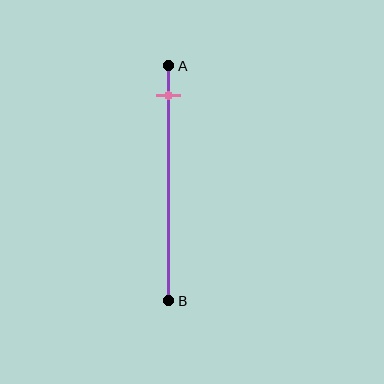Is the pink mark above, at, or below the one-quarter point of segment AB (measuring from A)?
The pink mark is above the one-quarter point of segment AB.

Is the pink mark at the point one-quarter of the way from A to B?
No, the mark is at about 15% from A, not at the 25% one-quarter point.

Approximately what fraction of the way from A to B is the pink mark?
The pink mark is approximately 15% of the way from A to B.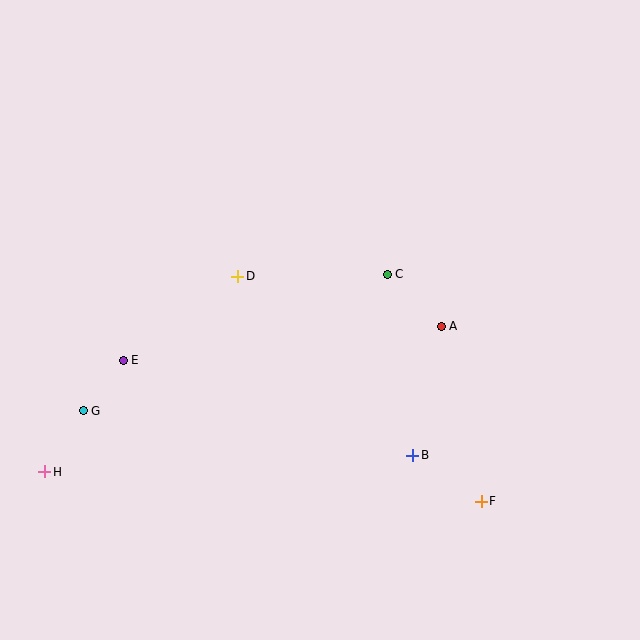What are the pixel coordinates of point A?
Point A is at (441, 326).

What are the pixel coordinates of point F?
Point F is at (481, 501).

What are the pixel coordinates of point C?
Point C is at (387, 274).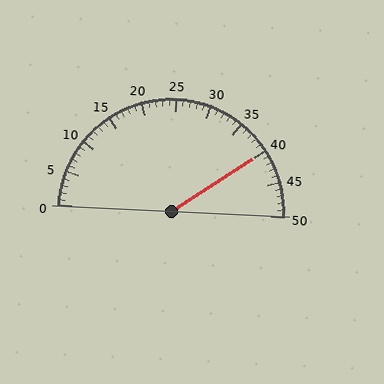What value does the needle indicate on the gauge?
The needle indicates approximately 40.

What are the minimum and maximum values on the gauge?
The gauge ranges from 0 to 50.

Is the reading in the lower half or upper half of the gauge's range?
The reading is in the upper half of the range (0 to 50).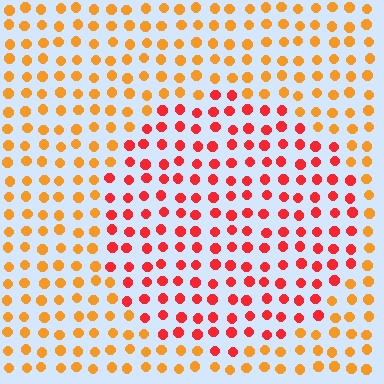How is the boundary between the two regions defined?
The boundary is defined purely by a slight shift in hue (about 37 degrees). Spacing, size, and orientation are identical on both sides.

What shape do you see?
I see a circle.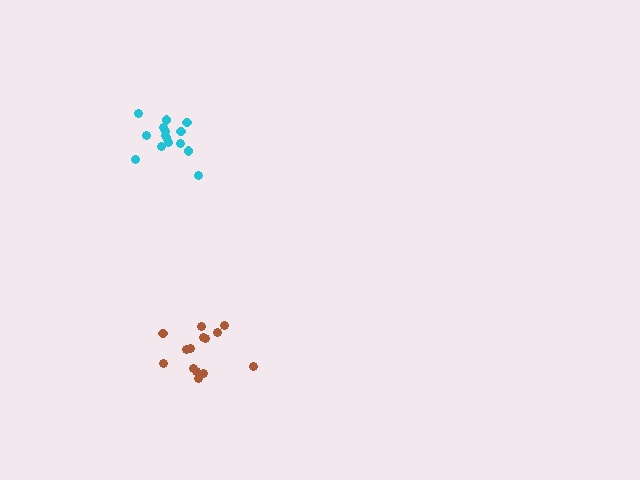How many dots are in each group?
Group 1: 14 dots, Group 2: 15 dots (29 total).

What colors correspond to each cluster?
The clusters are colored: brown, cyan.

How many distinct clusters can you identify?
There are 2 distinct clusters.